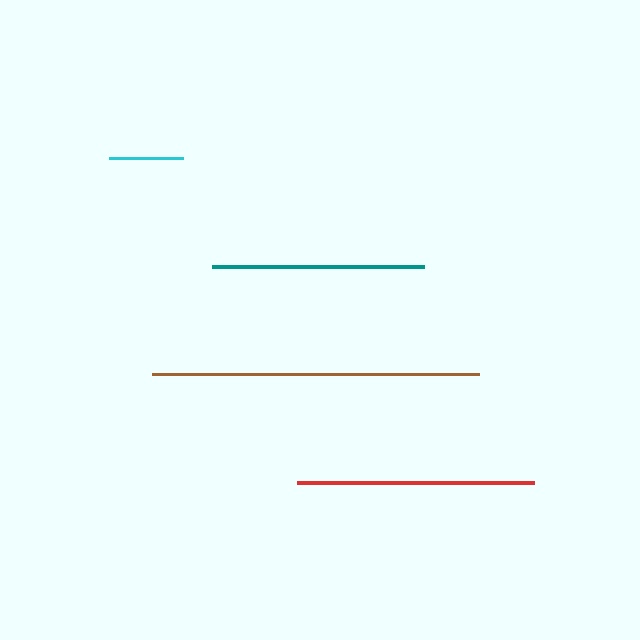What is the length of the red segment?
The red segment is approximately 236 pixels long.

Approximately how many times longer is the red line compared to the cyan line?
The red line is approximately 3.2 times the length of the cyan line.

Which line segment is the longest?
The brown line is the longest at approximately 327 pixels.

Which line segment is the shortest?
The cyan line is the shortest at approximately 75 pixels.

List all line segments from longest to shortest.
From longest to shortest: brown, red, teal, cyan.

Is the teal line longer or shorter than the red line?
The red line is longer than the teal line.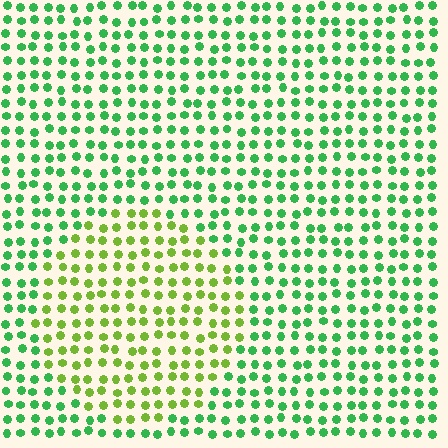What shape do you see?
I see a circle.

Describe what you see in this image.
The image is filled with small green elements in a uniform arrangement. A circle-shaped region is visible where the elements are tinted to a slightly different hue, forming a subtle color boundary.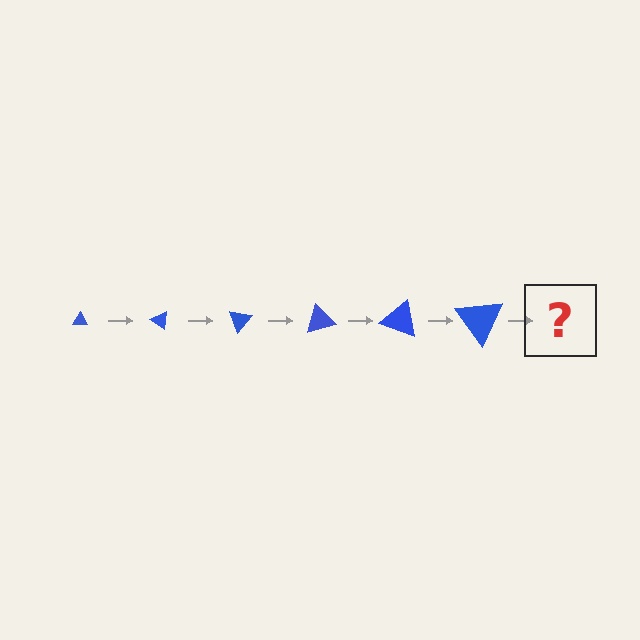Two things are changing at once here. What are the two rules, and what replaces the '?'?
The two rules are that the triangle grows larger each step and it rotates 35 degrees each step. The '?' should be a triangle, larger than the previous one and rotated 210 degrees from the start.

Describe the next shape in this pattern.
It should be a triangle, larger than the previous one and rotated 210 degrees from the start.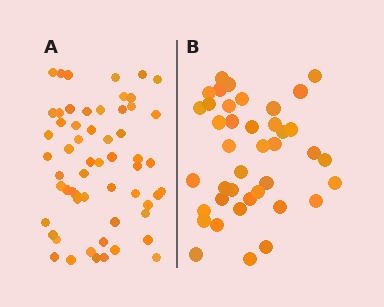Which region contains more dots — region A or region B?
Region A (the left region) has more dots.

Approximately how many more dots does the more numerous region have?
Region A has approximately 20 more dots than region B.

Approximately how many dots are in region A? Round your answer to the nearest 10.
About 60 dots. (The exact count is 58, which rounds to 60.)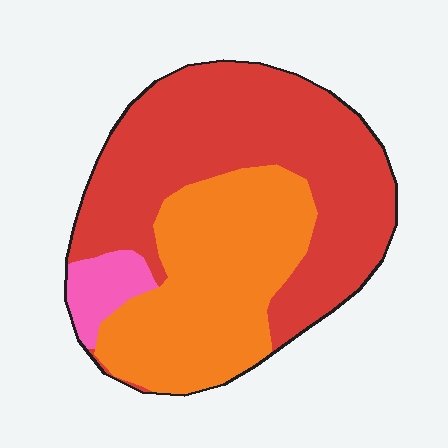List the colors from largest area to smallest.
From largest to smallest: red, orange, pink.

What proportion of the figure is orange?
Orange covers roughly 40% of the figure.